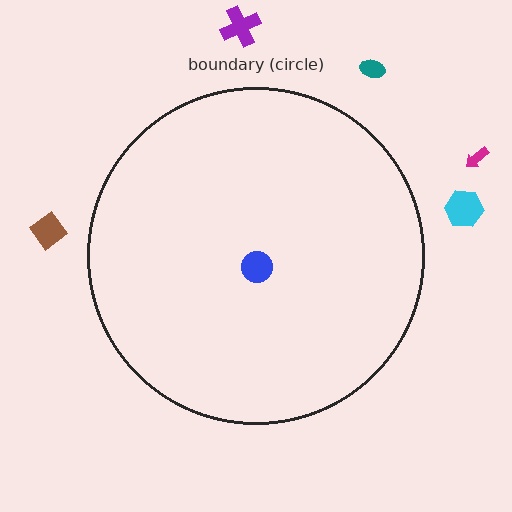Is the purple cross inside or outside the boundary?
Outside.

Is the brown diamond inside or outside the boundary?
Outside.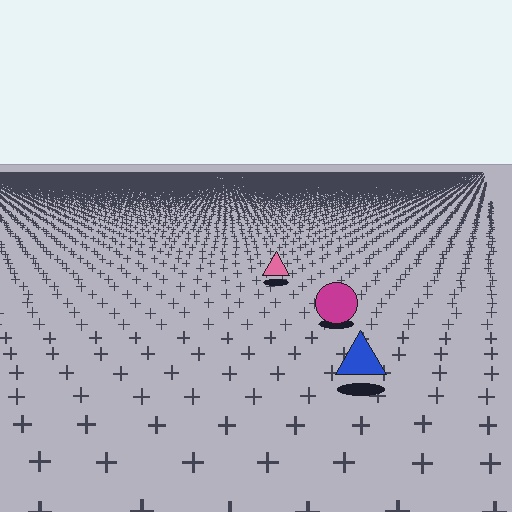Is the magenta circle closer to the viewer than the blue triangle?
No. The blue triangle is closer — you can tell from the texture gradient: the ground texture is coarser near it.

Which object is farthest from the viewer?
The pink triangle is farthest from the viewer. It appears smaller and the ground texture around it is denser.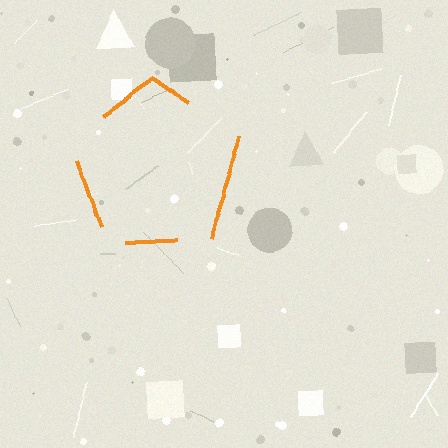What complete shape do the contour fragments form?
The contour fragments form a pentagon.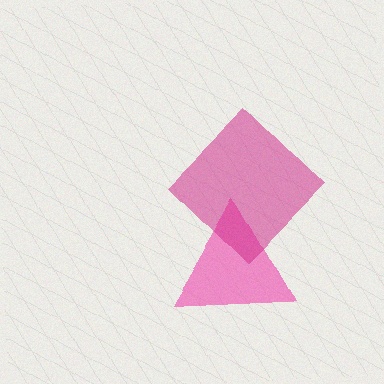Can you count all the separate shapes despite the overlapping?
Yes, there are 2 separate shapes.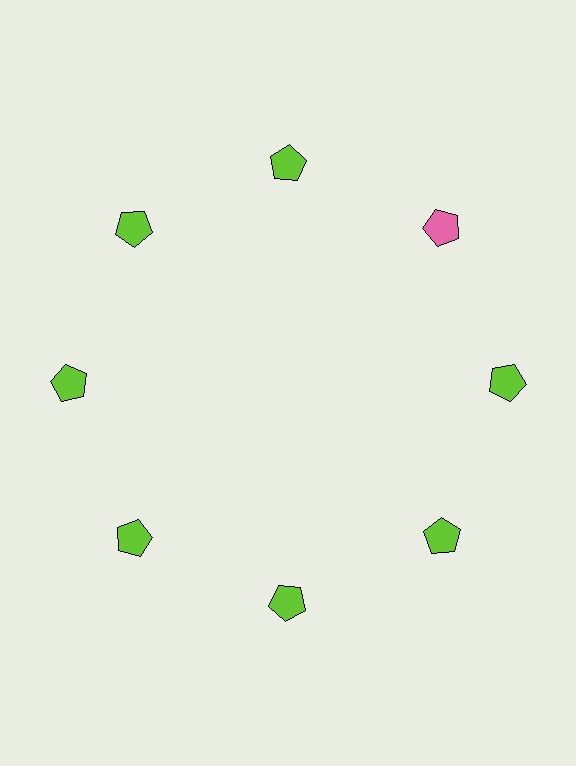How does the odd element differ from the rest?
It has a different color: pink instead of lime.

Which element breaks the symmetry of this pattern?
The pink pentagon at roughly the 2 o'clock position breaks the symmetry. All other shapes are lime pentagons.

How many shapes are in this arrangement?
There are 8 shapes arranged in a ring pattern.